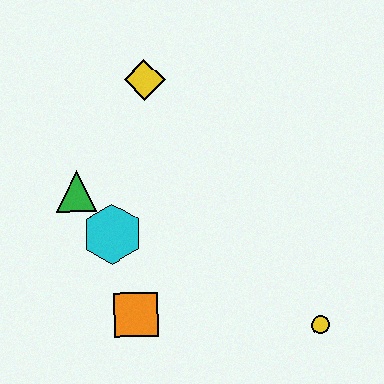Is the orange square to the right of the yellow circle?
No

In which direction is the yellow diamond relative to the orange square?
The yellow diamond is above the orange square.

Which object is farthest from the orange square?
The yellow diamond is farthest from the orange square.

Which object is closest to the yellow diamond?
The green triangle is closest to the yellow diamond.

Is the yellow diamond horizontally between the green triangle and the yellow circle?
Yes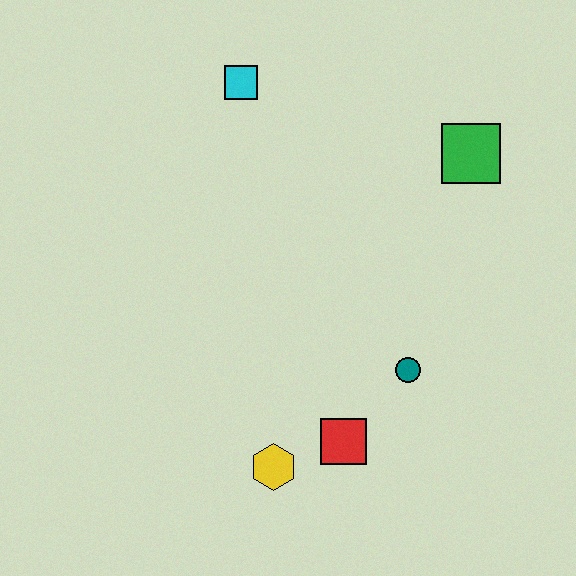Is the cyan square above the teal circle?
Yes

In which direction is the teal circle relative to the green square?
The teal circle is below the green square.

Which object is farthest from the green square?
The yellow hexagon is farthest from the green square.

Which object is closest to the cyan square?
The green square is closest to the cyan square.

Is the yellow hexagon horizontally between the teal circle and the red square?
No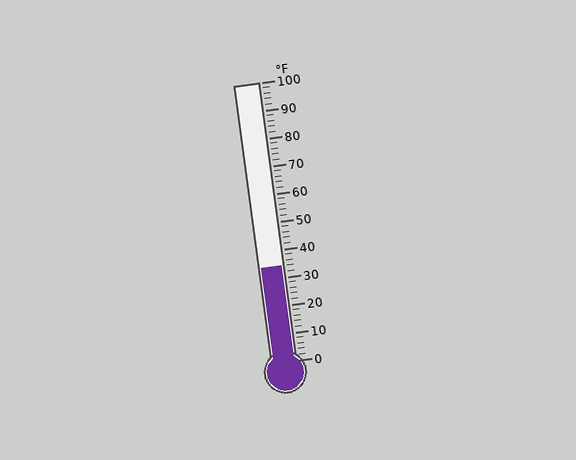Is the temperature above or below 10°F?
The temperature is above 10°F.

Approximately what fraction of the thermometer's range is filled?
The thermometer is filled to approximately 35% of its range.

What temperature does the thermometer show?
The thermometer shows approximately 34°F.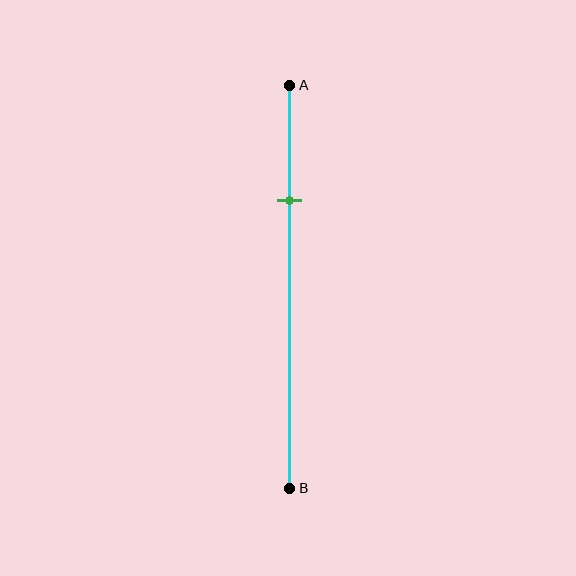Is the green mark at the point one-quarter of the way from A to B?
No, the mark is at about 30% from A, not at the 25% one-quarter point.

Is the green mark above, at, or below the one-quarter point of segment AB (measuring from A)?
The green mark is below the one-quarter point of segment AB.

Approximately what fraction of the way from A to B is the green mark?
The green mark is approximately 30% of the way from A to B.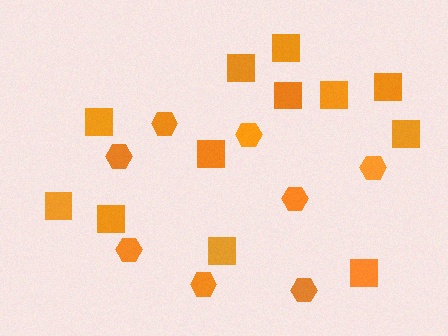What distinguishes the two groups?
There are 2 groups: one group of squares (12) and one group of hexagons (8).